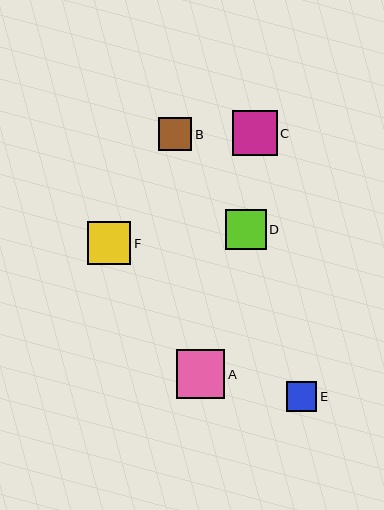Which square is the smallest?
Square E is the smallest with a size of approximately 30 pixels.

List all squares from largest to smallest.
From largest to smallest: A, C, F, D, B, E.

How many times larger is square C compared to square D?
Square C is approximately 1.1 times the size of square D.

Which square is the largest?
Square A is the largest with a size of approximately 49 pixels.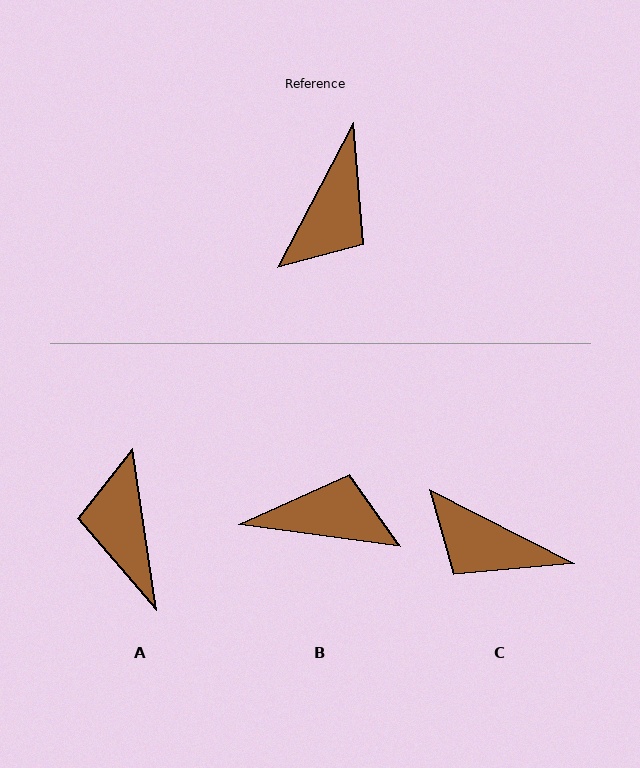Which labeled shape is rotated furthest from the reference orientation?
A, about 144 degrees away.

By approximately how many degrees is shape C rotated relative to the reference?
Approximately 89 degrees clockwise.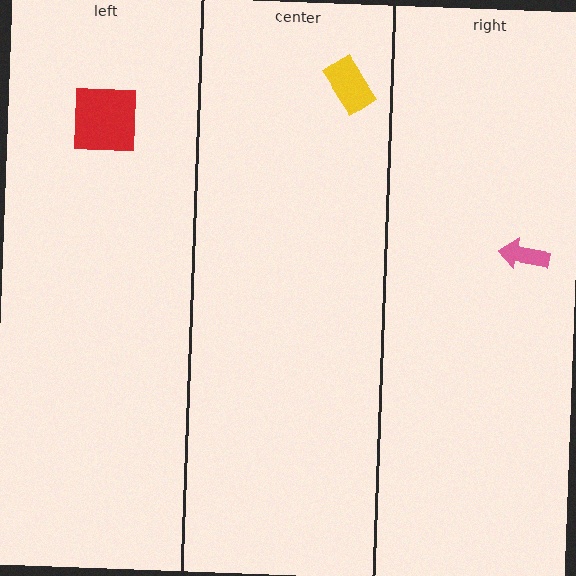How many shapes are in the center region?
1.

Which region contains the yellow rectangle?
The center region.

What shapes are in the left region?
The red square.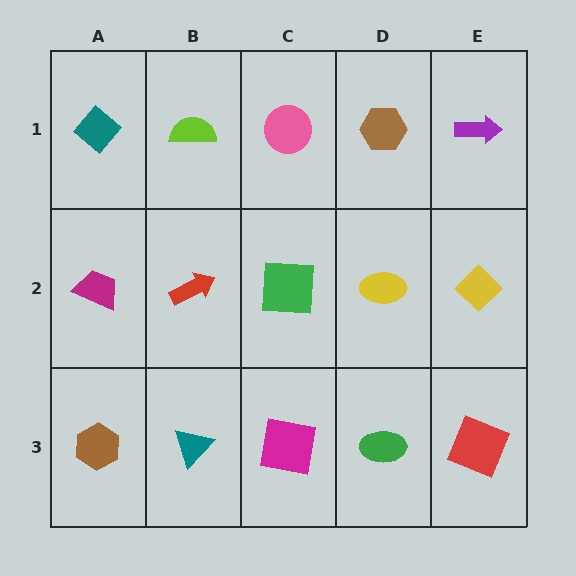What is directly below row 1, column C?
A green square.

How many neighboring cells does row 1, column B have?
3.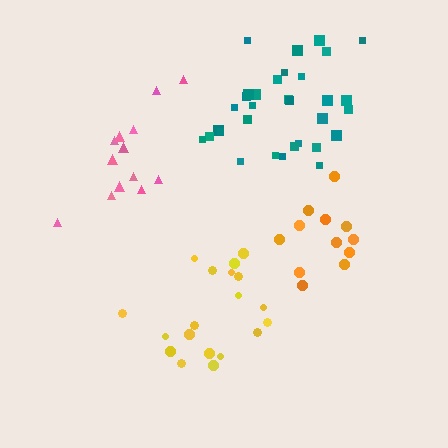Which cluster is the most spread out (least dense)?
Orange.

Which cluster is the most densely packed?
Yellow.